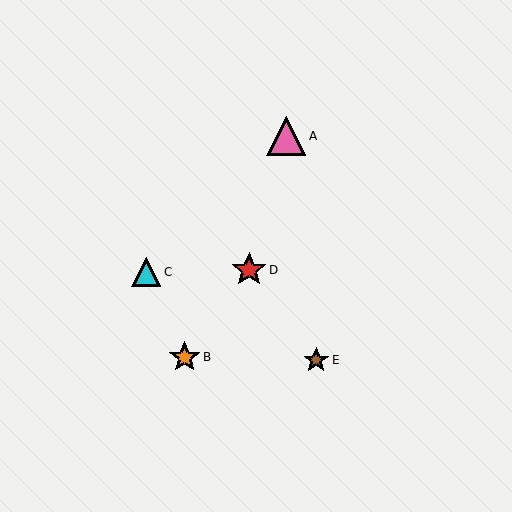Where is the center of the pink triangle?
The center of the pink triangle is at (286, 136).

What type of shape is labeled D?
Shape D is a red star.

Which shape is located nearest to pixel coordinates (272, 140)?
The pink triangle (labeled A) at (286, 136) is nearest to that location.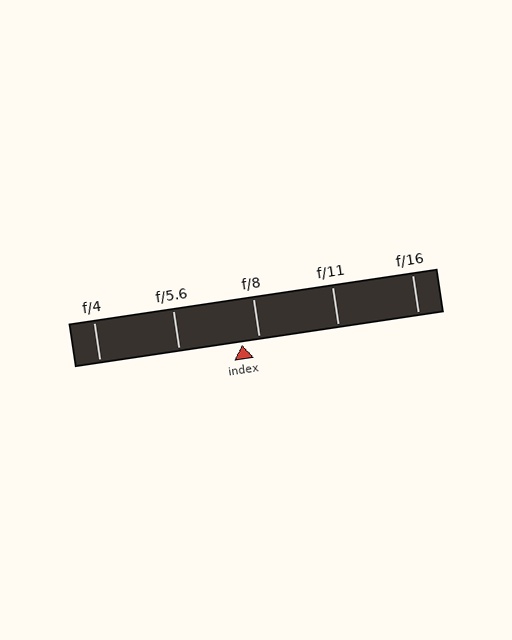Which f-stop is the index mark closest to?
The index mark is closest to f/8.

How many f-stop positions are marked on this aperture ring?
There are 5 f-stop positions marked.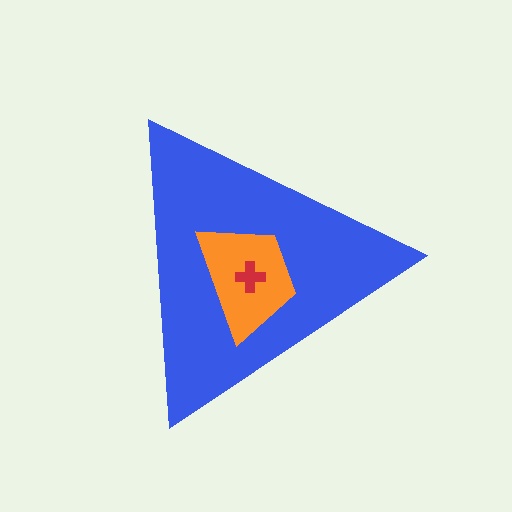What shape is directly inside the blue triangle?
The orange trapezoid.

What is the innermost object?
The red cross.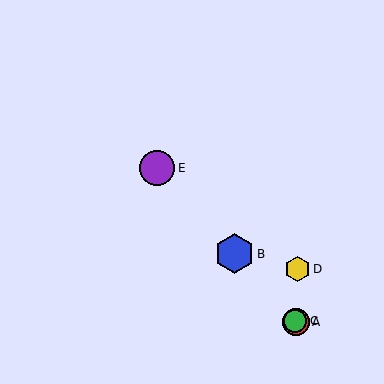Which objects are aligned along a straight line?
Objects A, B, C, E are aligned along a straight line.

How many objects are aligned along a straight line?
4 objects (A, B, C, E) are aligned along a straight line.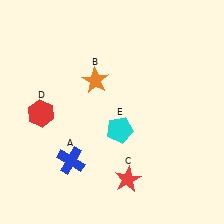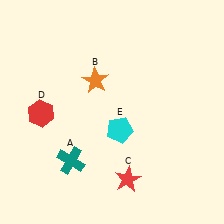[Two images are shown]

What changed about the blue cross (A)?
In Image 1, A is blue. In Image 2, it changed to teal.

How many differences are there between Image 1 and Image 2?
There is 1 difference between the two images.